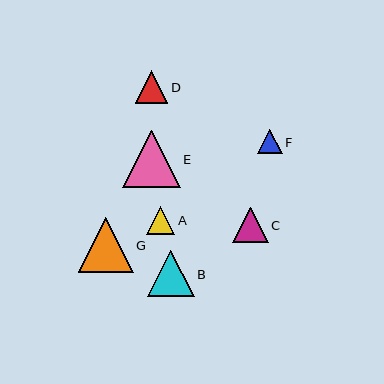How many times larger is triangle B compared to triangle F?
Triangle B is approximately 1.9 times the size of triangle F.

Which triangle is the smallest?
Triangle F is the smallest with a size of approximately 24 pixels.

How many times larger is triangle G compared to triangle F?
Triangle G is approximately 2.3 times the size of triangle F.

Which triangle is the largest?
Triangle E is the largest with a size of approximately 58 pixels.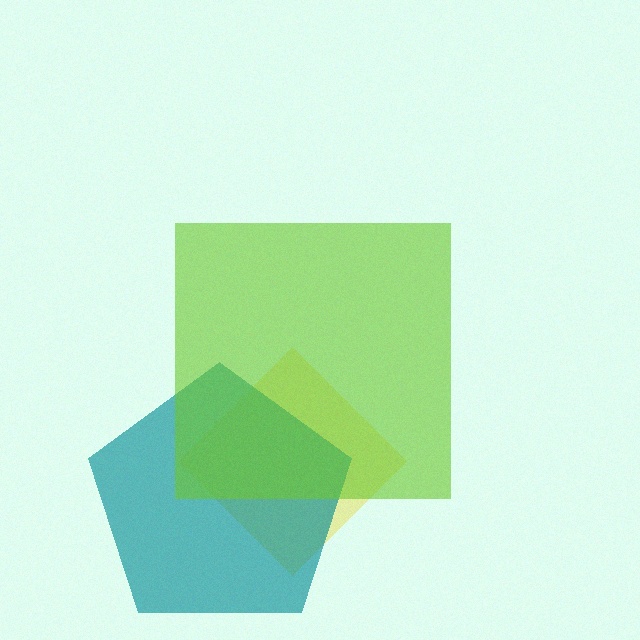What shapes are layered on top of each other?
The layered shapes are: a yellow diamond, a teal pentagon, a lime square.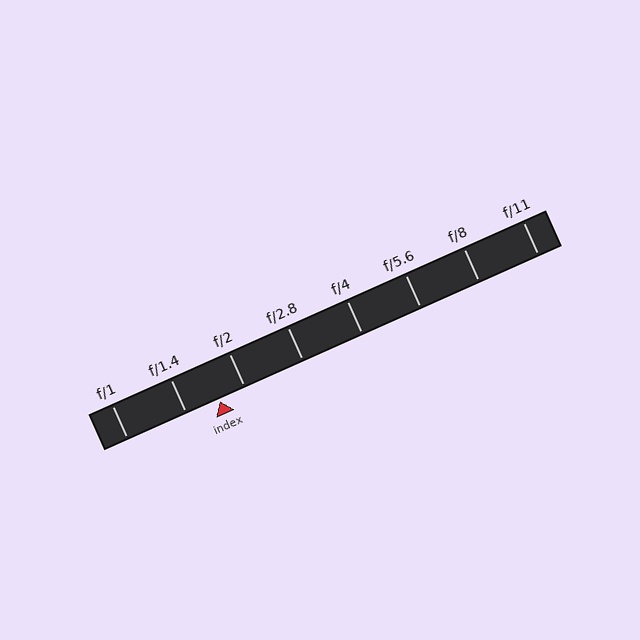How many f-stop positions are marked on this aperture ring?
There are 8 f-stop positions marked.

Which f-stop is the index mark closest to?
The index mark is closest to f/2.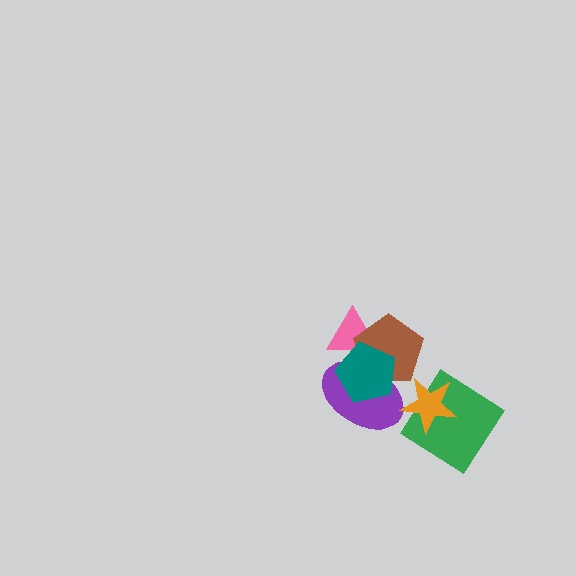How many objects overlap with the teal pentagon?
3 objects overlap with the teal pentagon.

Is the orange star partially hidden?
No, no other shape covers it.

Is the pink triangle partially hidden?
Yes, it is partially covered by another shape.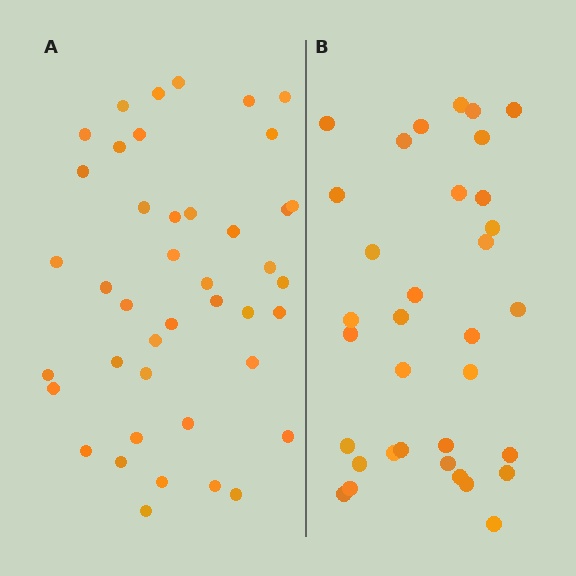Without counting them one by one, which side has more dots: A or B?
Region A (the left region) has more dots.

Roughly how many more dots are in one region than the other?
Region A has roughly 8 or so more dots than region B.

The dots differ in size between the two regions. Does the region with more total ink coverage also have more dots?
No. Region B has more total ink coverage because its dots are larger, but region A actually contains more individual dots. Total area can be misleading — the number of items is what matters here.